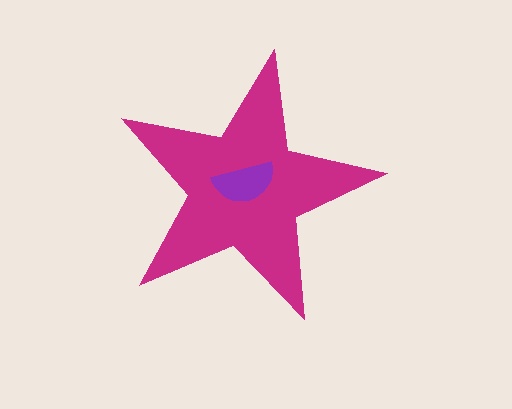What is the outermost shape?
The magenta star.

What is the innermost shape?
The purple semicircle.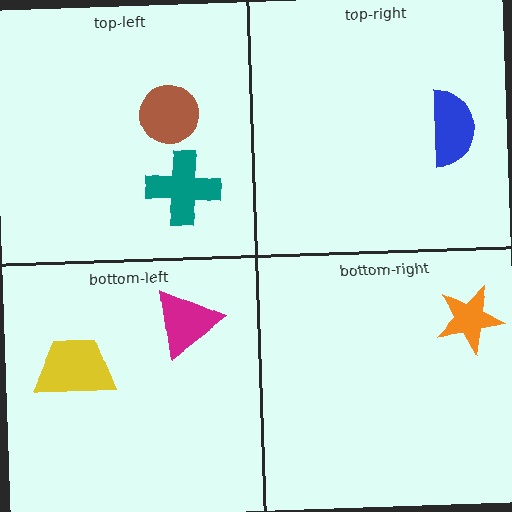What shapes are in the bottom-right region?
The orange star.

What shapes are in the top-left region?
The brown circle, the teal cross.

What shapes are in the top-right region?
The blue semicircle.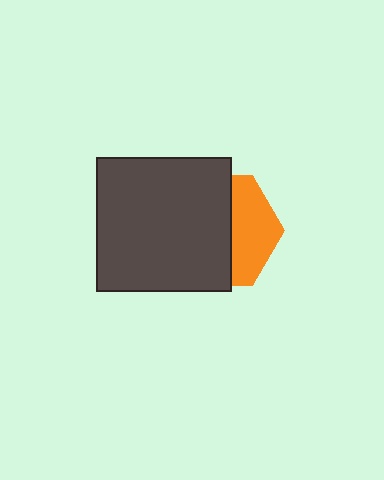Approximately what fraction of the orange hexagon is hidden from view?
Roughly 61% of the orange hexagon is hidden behind the dark gray square.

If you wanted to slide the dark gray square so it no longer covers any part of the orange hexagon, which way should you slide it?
Slide it left — that is the most direct way to separate the two shapes.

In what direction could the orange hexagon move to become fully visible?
The orange hexagon could move right. That would shift it out from behind the dark gray square entirely.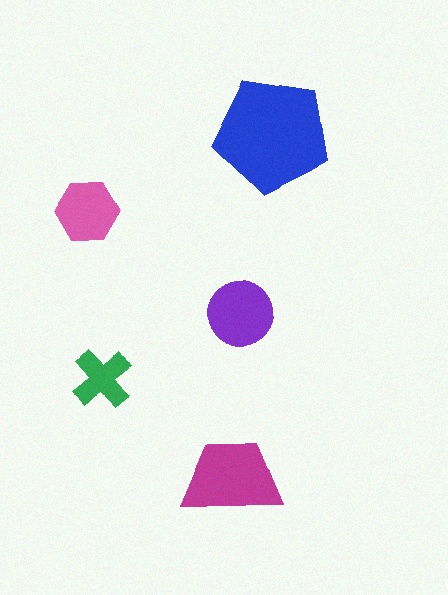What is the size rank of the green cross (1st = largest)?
5th.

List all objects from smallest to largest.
The green cross, the pink hexagon, the purple circle, the magenta trapezoid, the blue pentagon.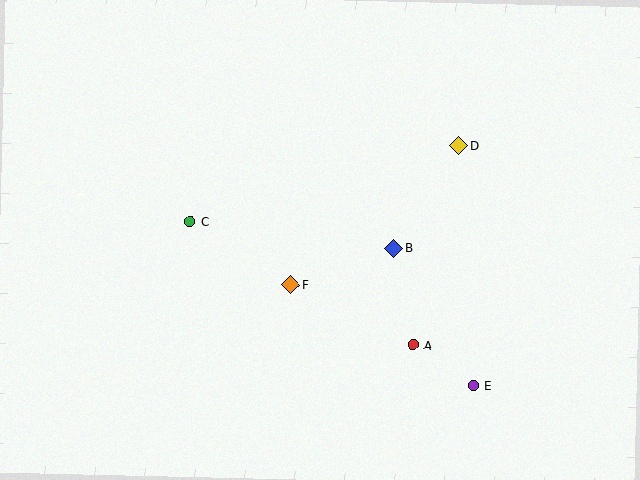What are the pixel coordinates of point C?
Point C is at (190, 222).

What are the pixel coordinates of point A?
Point A is at (413, 345).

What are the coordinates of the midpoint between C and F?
The midpoint between C and F is at (240, 253).